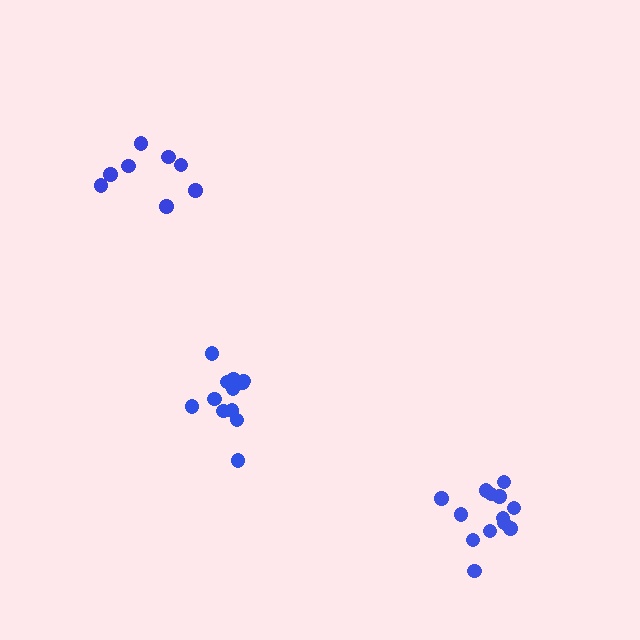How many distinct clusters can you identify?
There are 3 distinct clusters.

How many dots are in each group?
Group 1: 12 dots, Group 2: 8 dots, Group 3: 13 dots (33 total).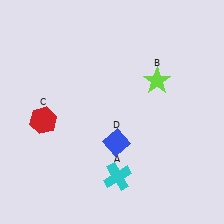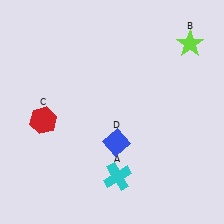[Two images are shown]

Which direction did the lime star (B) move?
The lime star (B) moved up.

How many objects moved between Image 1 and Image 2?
1 object moved between the two images.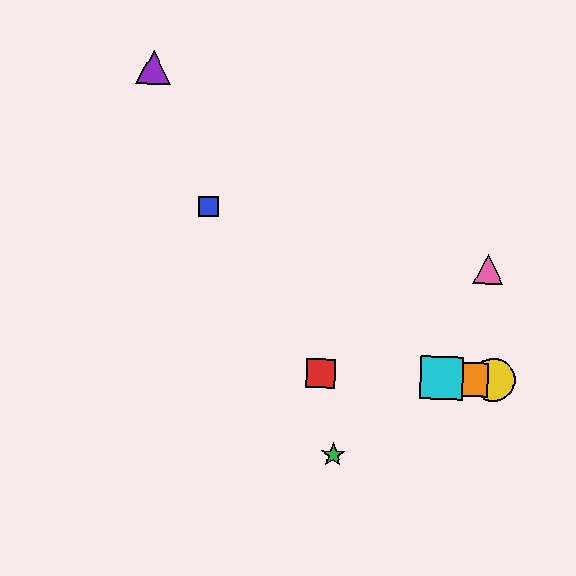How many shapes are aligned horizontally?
4 shapes (the red square, the yellow circle, the orange square, the cyan square) are aligned horizontally.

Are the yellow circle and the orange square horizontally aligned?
Yes, both are at y≈380.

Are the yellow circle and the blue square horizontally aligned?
No, the yellow circle is at y≈380 and the blue square is at y≈207.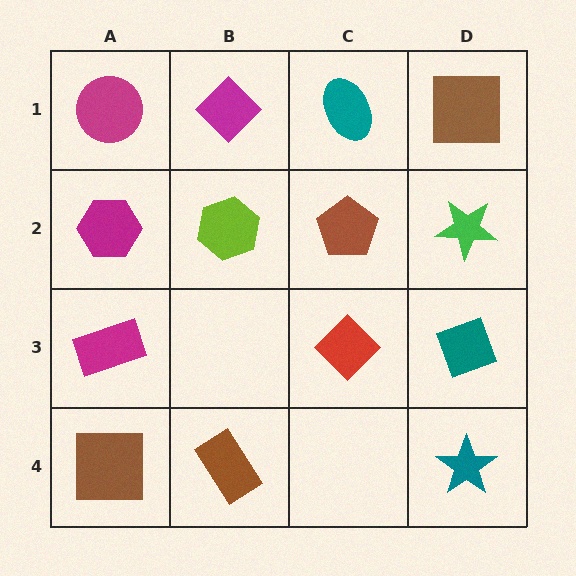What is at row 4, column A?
A brown square.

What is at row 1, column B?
A magenta diamond.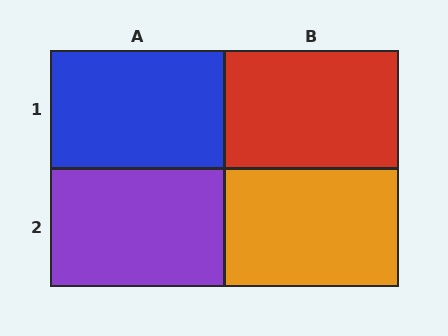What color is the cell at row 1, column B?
Red.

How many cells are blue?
1 cell is blue.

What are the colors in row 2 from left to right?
Purple, orange.